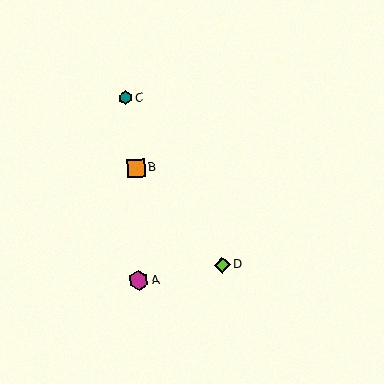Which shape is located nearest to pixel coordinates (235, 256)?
The lime diamond (labeled D) at (222, 265) is nearest to that location.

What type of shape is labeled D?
Shape D is a lime diamond.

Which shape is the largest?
The magenta hexagon (labeled A) is the largest.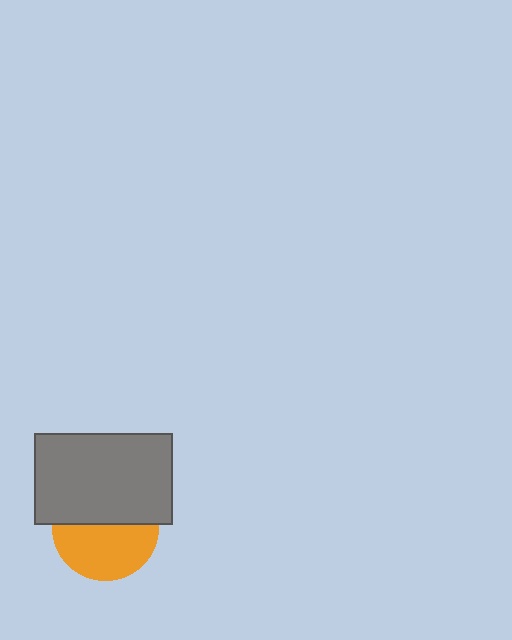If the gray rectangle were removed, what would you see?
You would see the complete orange circle.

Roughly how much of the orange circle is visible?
About half of it is visible (roughly 53%).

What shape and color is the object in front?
The object in front is a gray rectangle.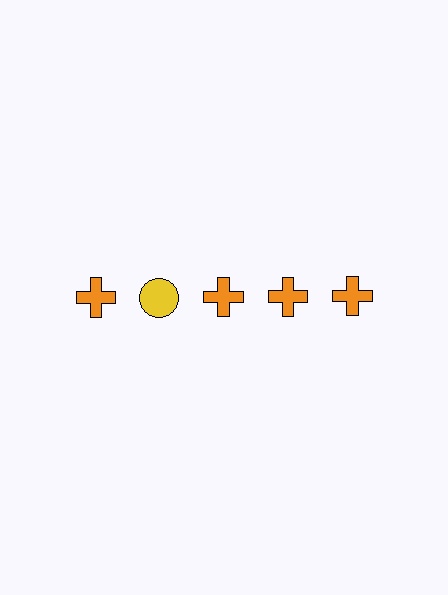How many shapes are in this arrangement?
There are 5 shapes arranged in a grid pattern.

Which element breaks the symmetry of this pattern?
The yellow circle in the top row, second from left column breaks the symmetry. All other shapes are orange crosses.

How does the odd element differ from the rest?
It differs in both color (yellow instead of orange) and shape (circle instead of cross).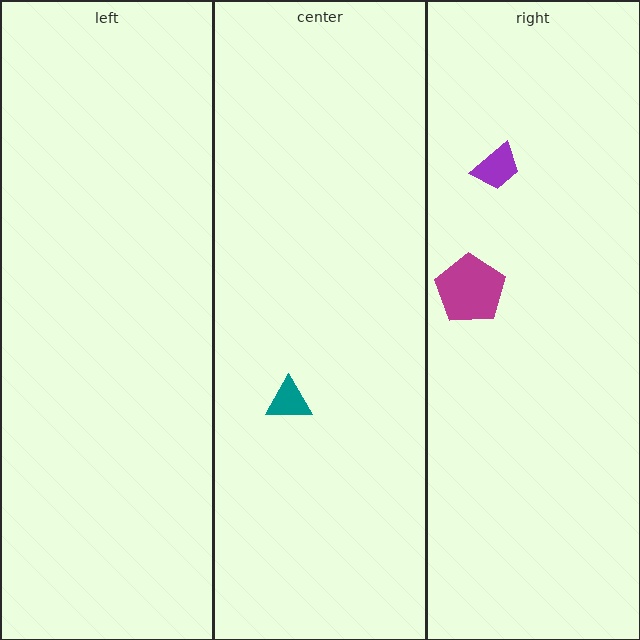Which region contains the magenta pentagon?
The right region.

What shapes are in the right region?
The magenta pentagon, the purple trapezoid.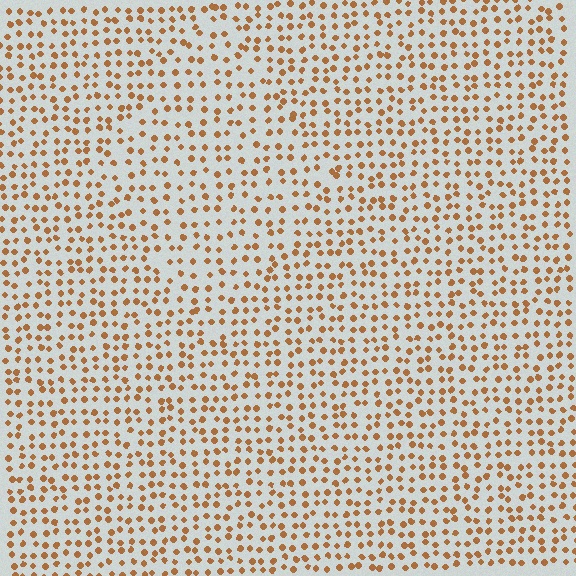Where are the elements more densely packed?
The elements are more densely packed outside the diamond boundary.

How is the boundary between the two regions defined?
The boundary is defined by a change in element density (approximately 1.4x ratio). All elements are the same color, size, and shape.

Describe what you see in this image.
The image contains small brown elements arranged at two different densities. A diamond-shaped region is visible where the elements are less densely packed than the surrounding area.